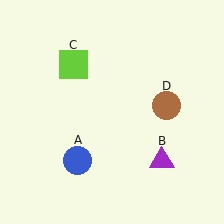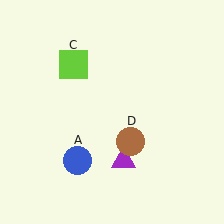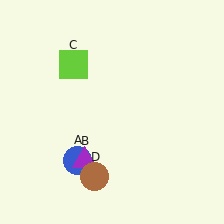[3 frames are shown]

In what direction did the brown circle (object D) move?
The brown circle (object D) moved down and to the left.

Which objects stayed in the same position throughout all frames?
Blue circle (object A) and lime square (object C) remained stationary.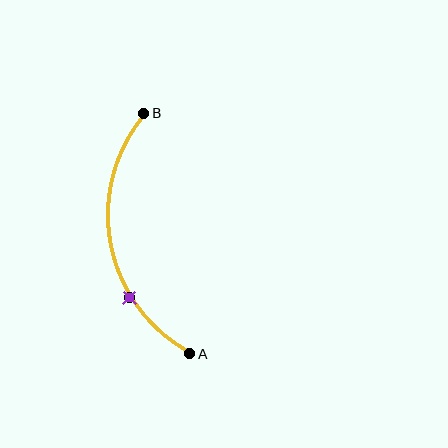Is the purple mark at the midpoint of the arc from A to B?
No. The purple mark lies on the arc but is closer to endpoint A. The arc midpoint would be at the point on the curve equidistant along the arc from both A and B.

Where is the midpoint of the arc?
The arc midpoint is the point on the curve farthest from the straight line joining A and B. It sits to the left of that line.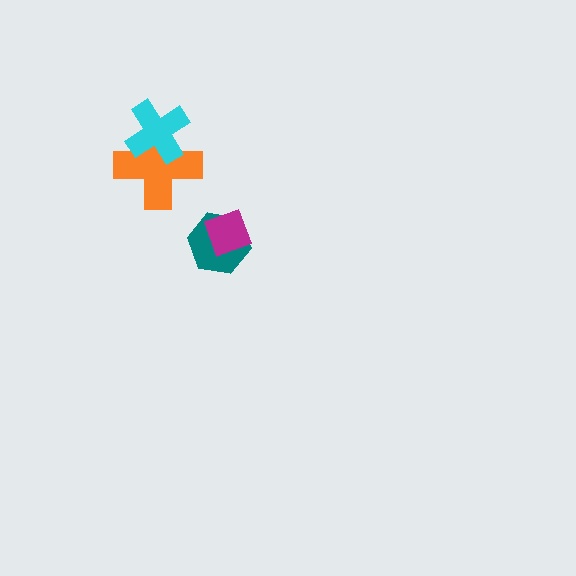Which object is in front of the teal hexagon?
The magenta diamond is in front of the teal hexagon.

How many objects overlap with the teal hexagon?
1 object overlaps with the teal hexagon.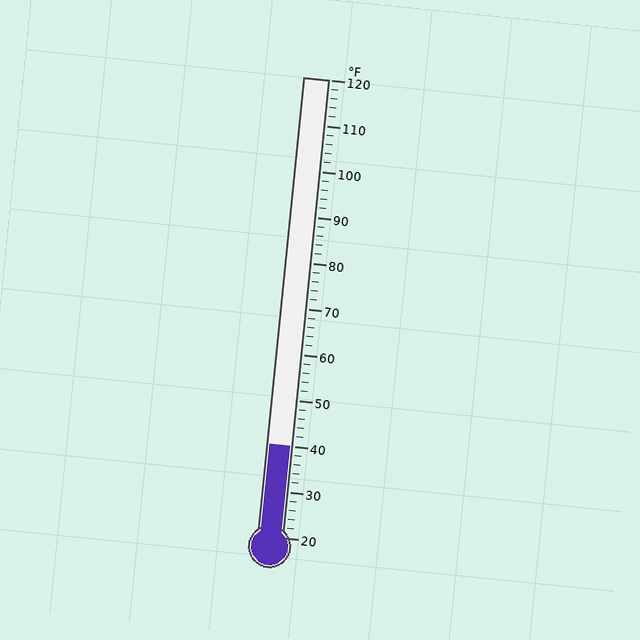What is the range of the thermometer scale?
The thermometer scale ranges from 20°F to 120°F.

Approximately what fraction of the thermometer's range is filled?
The thermometer is filled to approximately 20% of its range.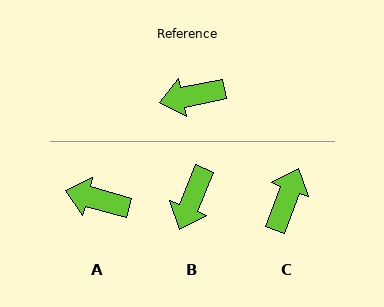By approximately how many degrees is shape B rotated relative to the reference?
Approximately 55 degrees counter-clockwise.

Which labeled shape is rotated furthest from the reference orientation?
C, about 122 degrees away.